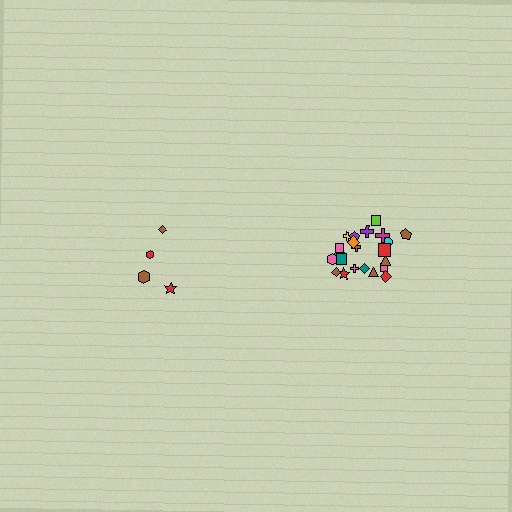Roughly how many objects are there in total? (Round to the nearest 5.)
Roughly 25 objects in total.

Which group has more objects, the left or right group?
The right group.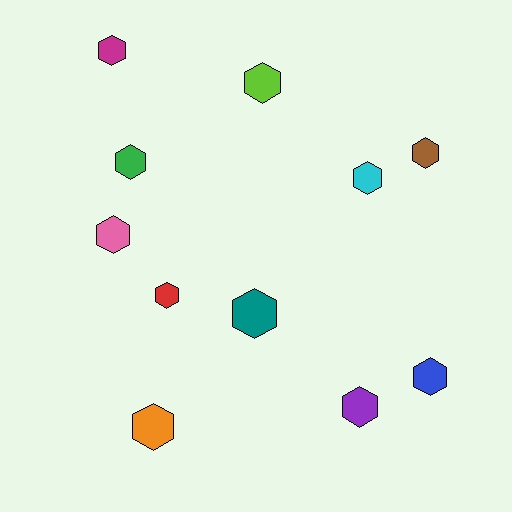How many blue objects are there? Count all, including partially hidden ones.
There is 1 blue object.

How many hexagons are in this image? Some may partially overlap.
There are 11 hexagons.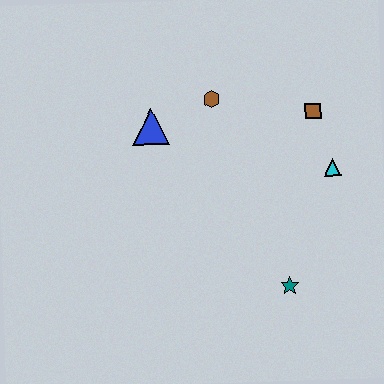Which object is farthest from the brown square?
The teal star is farthest from the brown square.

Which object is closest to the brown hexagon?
The blue triangle is closest to the brown hexagon.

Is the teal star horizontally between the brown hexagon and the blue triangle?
No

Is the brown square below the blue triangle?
No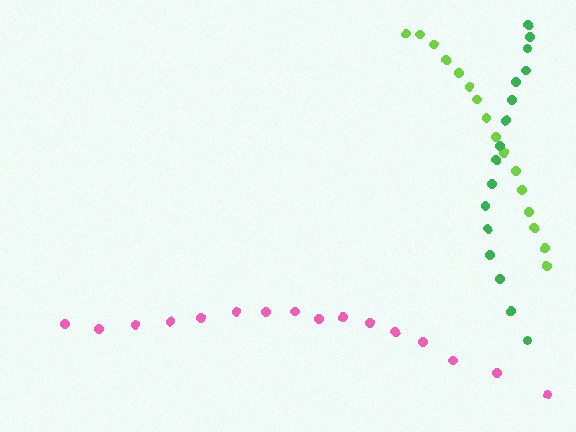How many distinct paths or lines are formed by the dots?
There are 3 distinct paths.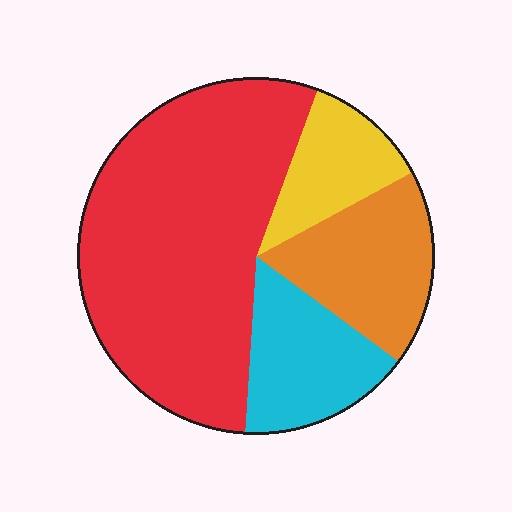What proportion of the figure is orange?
Orange takes up about one sixth (1/6) of the figure.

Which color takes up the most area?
Red, at roughly 55%.